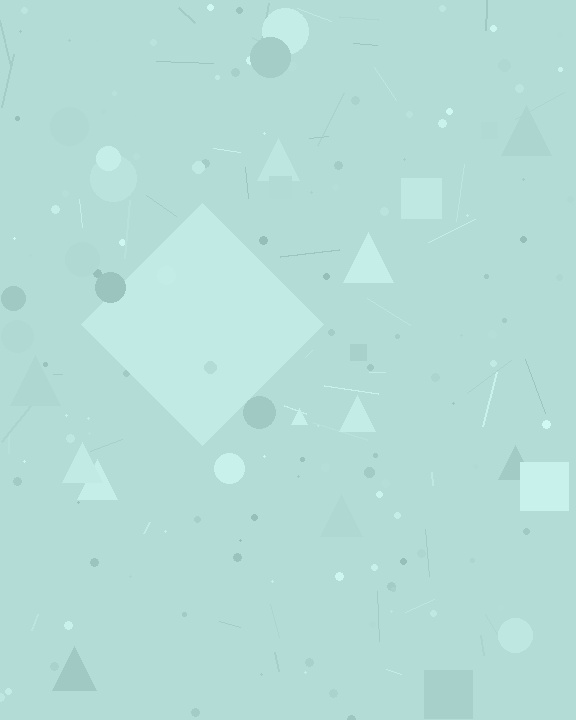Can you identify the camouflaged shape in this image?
The camouflaged shape is a diamond.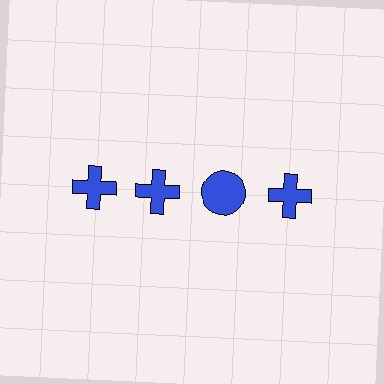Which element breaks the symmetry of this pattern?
The blue circle in the top row, center column breaks the symmetry. All other shapes are blue crosses.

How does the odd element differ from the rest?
It has a different shape: circle instead of cross.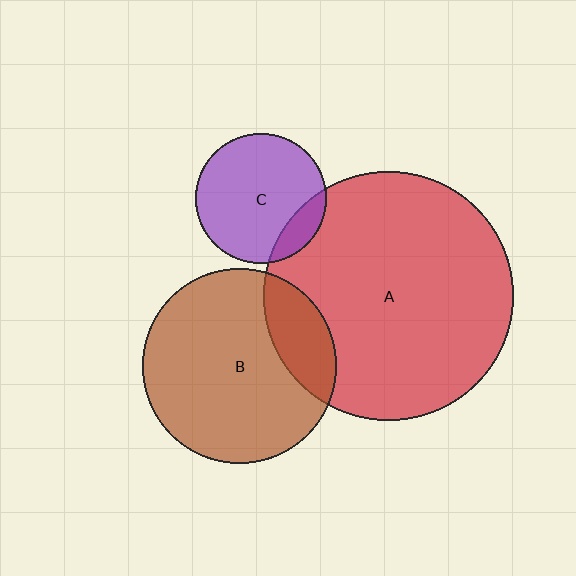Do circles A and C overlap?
Yes.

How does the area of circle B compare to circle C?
Approximately 2.2 times.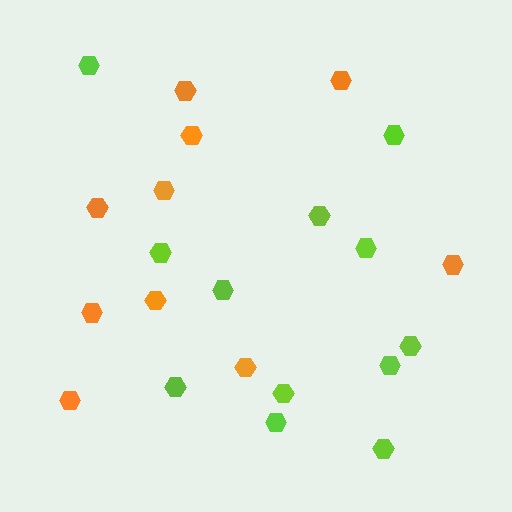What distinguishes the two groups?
There are 2 groups: one group of lime hexagons (12) and one group of orange hexagons (10).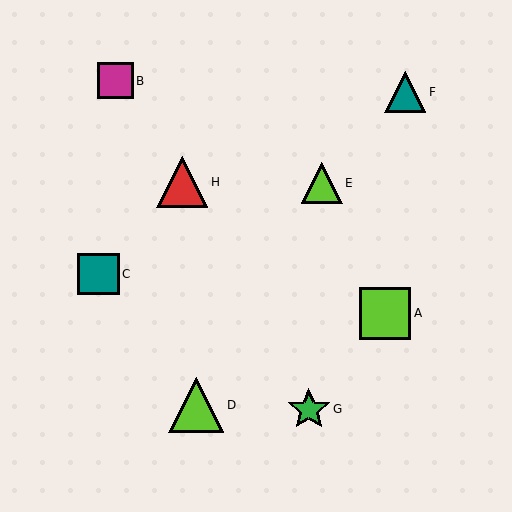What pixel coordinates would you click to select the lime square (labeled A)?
Click at (385, 313) to select the lime square A.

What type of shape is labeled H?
Shape H is a red triangle.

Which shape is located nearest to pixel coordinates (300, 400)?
The green star (labeled G) at (309, 409) is nearest to that location.